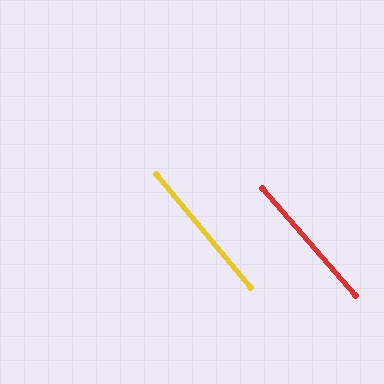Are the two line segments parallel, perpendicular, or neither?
Parallel — their directions differ by only 1.6°.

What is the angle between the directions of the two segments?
Approximately 2 degrees.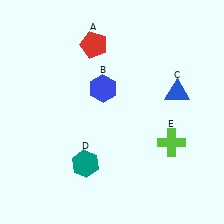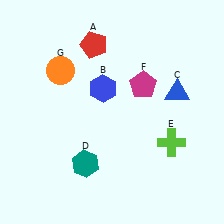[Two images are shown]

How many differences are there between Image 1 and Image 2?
There are 2 differences between the two images.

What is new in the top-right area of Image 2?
A magenta pentagon (F) was added in the top-right area of Image 2.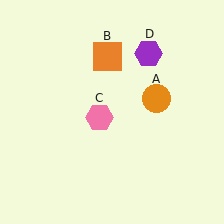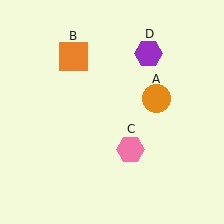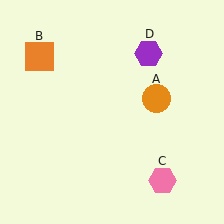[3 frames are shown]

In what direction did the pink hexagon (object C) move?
The pink hexagon (object C) moved down and to the right.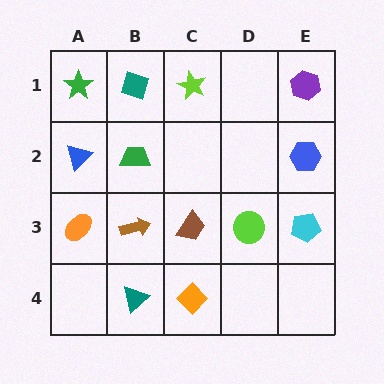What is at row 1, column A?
A green star.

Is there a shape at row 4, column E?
No, that cell is empty.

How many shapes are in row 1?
4 shapes.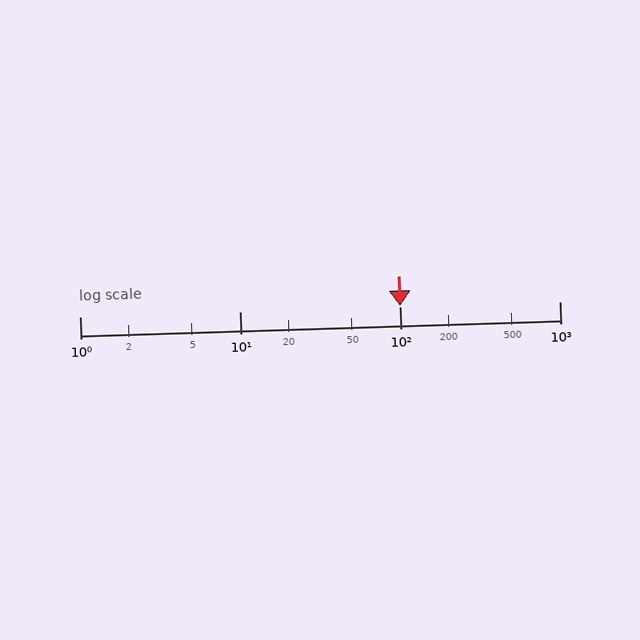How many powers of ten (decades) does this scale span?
The scale spans 3 decades, from 1 to 1000.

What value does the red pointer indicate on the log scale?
The pointer indicates approximately 100.